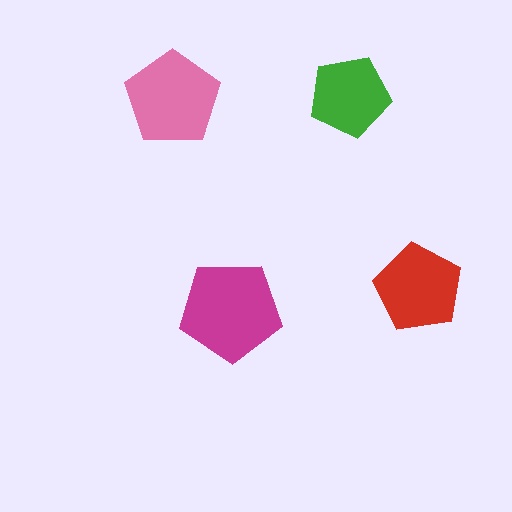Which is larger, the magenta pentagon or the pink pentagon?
The magenta one.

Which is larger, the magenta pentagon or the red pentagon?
The magenta one.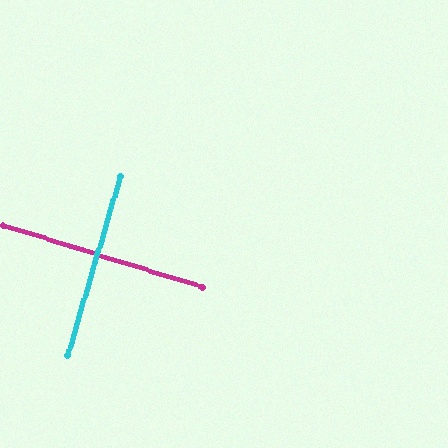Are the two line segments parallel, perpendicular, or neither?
Perpendicular — they meet at approximately 89°.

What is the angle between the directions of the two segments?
Approximately 89 degrees.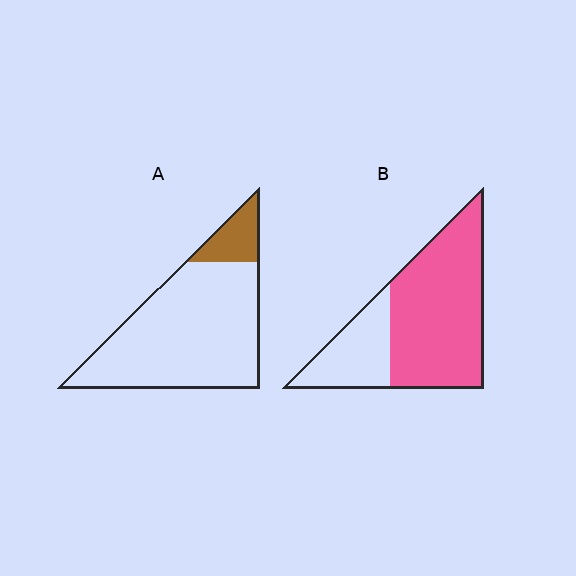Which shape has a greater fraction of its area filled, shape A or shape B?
Shape B.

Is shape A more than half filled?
No.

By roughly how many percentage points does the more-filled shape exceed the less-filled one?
By roughly 55 percentage points (B over A).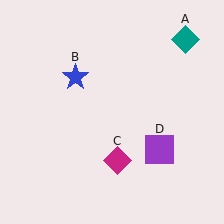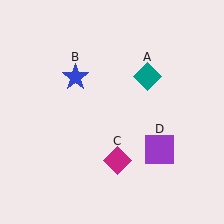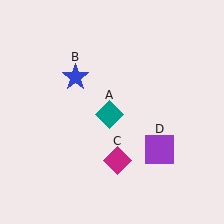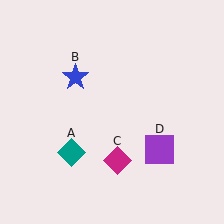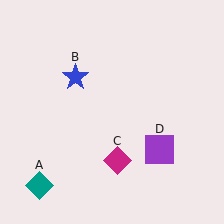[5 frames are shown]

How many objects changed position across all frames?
1 object changed position: teal diamond (object A).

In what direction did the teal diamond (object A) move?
The teal diamond (object A) moved down and to the left.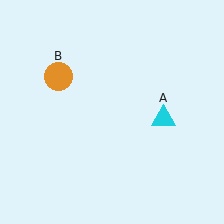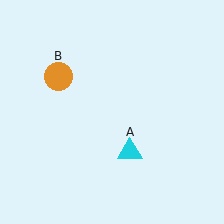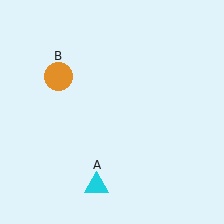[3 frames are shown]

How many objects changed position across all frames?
1 object changed position: cyan triangle (object A).